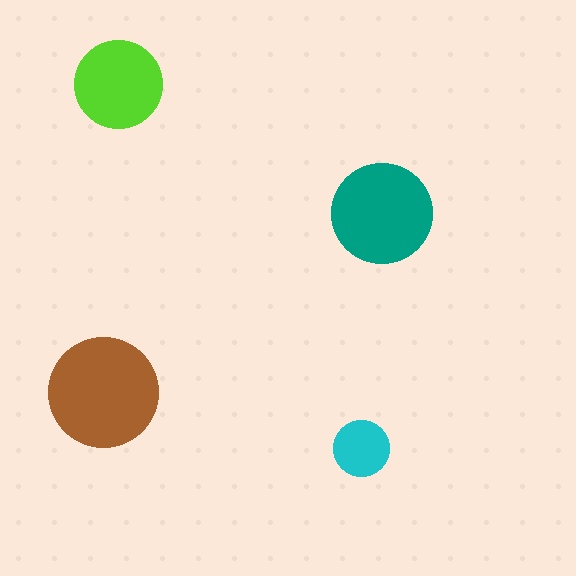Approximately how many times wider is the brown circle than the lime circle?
About 1.5 times wider.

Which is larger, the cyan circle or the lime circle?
The lime one.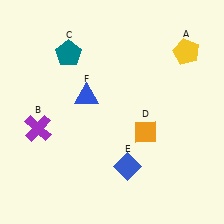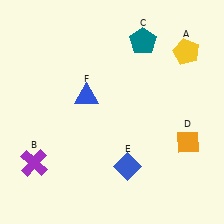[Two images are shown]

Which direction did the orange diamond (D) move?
The orange diamond (D) moved right.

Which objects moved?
The objects that moved are: the purple cross (B), the teal pentagon (C), the orange diamond (D).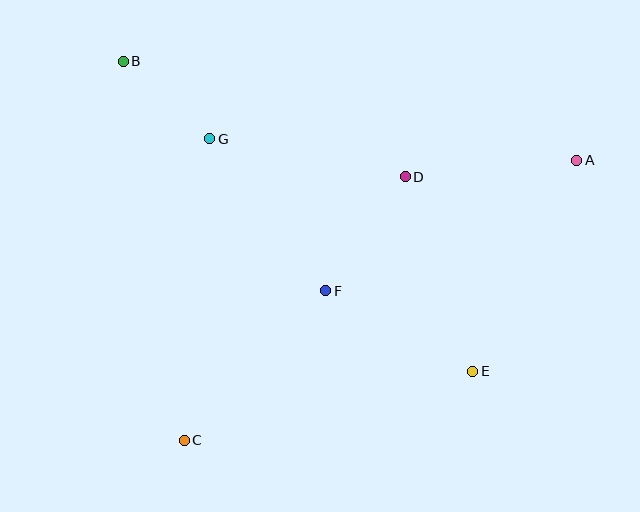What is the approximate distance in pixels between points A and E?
The distance between A and E is approximately 235 pixels.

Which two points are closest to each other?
Points B and G are closest to each other.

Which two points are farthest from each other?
Points A and C are farthest from each other.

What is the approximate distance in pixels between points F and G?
The distance between F and G is approximately 191 pixels.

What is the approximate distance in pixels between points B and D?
The distance between B and D is approximately 305 pixels.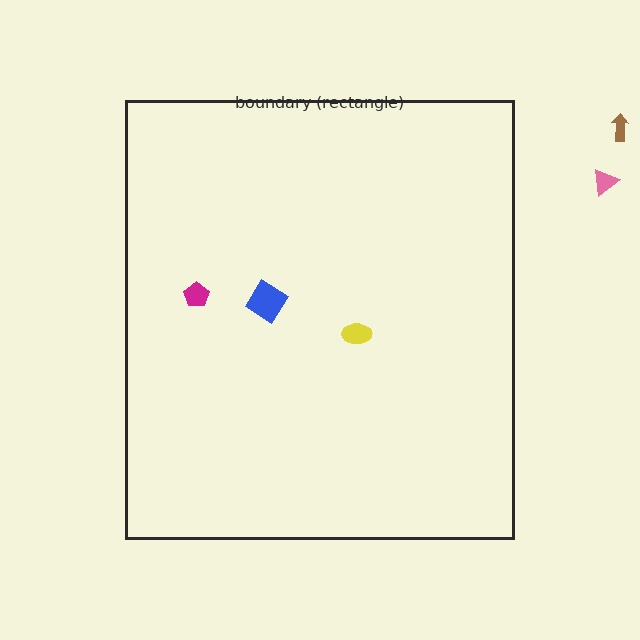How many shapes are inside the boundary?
3 inside, 2 outside.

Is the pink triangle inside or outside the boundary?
Outside.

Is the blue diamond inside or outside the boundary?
Inside.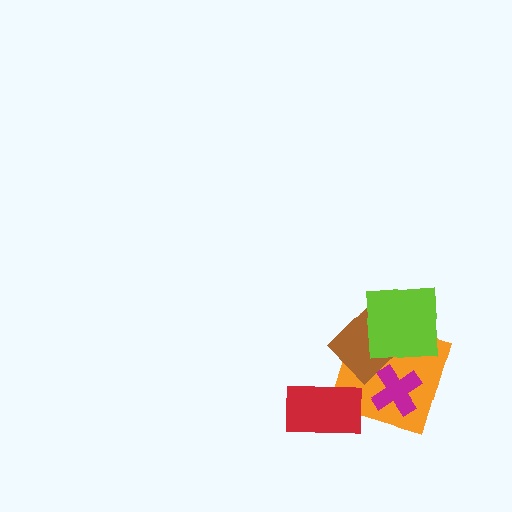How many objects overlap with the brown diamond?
3 objects overlap with the brown diamond.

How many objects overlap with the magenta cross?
2 objects overlap with the magenta cross.